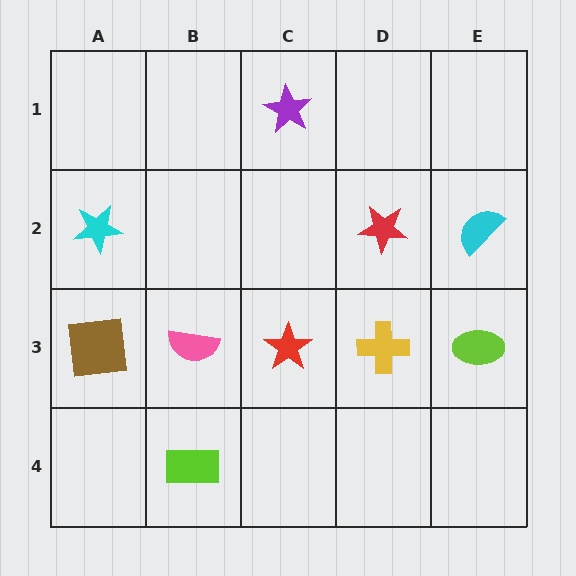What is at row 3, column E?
A lime ellipse.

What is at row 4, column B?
A lime rectangle.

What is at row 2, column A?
A cyan star.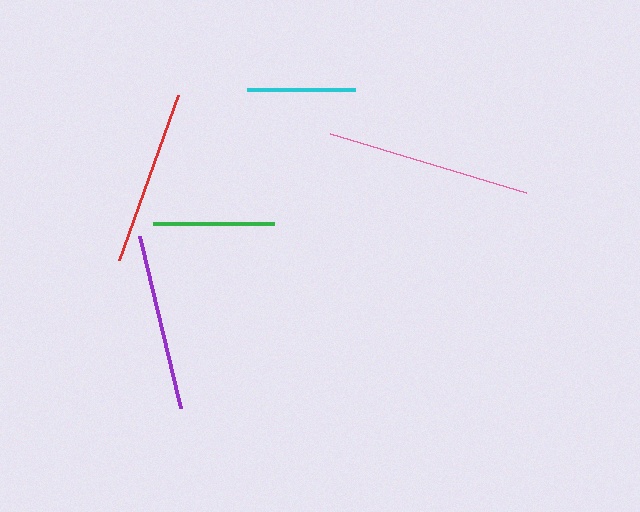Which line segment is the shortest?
The cyan line is the shortest at approximately 107 pixels.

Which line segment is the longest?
The pink line is the longest at approximately 204 pixels.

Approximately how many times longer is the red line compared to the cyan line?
The red line is approximately 1.6 times the length of the cyan line.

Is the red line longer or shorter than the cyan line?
The red line is longer than the cyan line.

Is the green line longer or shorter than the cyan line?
The green line is longer than the cyan line.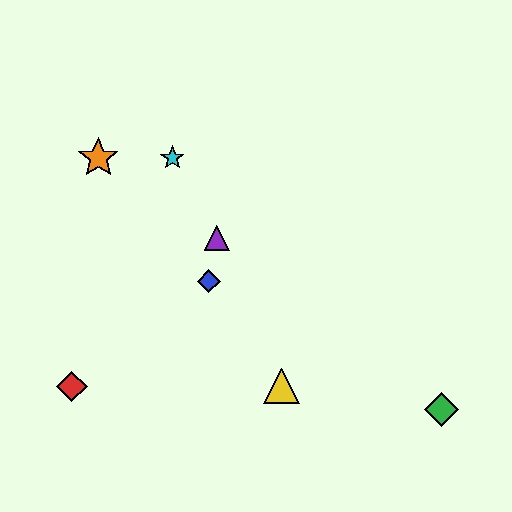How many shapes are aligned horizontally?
2 shapes (the orange star, the cyan star) are aligned horizontally.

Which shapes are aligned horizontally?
The orange star, the cyan star are aligned horizontally.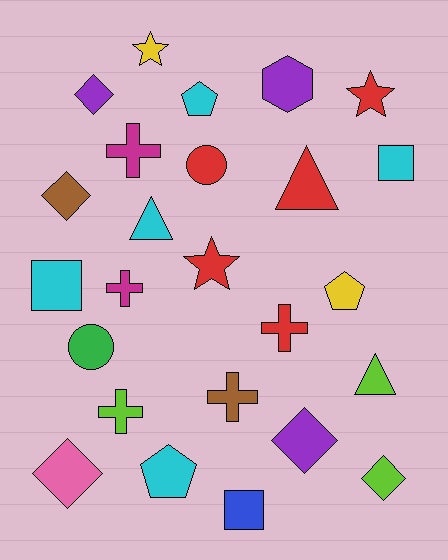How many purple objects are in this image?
There are 3 purple objects.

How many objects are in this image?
There are 25 objects.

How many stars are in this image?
There are 3 stars.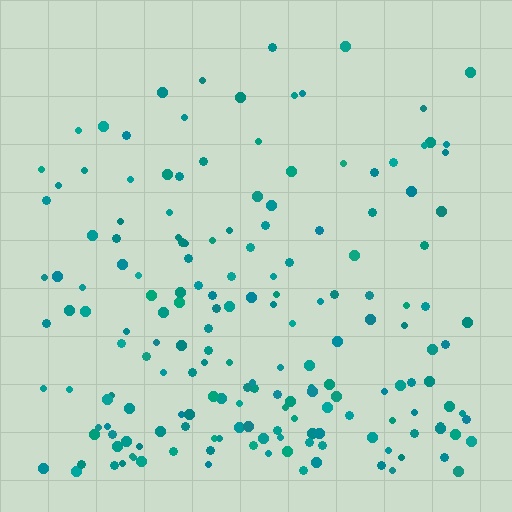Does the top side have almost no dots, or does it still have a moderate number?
Still a moderate number, just noticeably fewer than the bottom.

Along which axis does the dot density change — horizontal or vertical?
Vertical.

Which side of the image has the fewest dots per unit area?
The top.